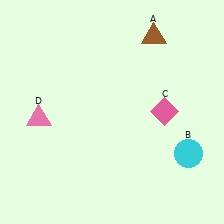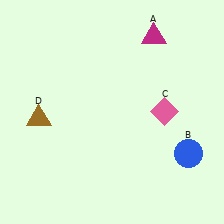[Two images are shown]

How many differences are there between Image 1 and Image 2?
There are 3 differences between the two images.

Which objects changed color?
A changed from brown to magenta. B changed from cyan to blue. D changed from pink to brown.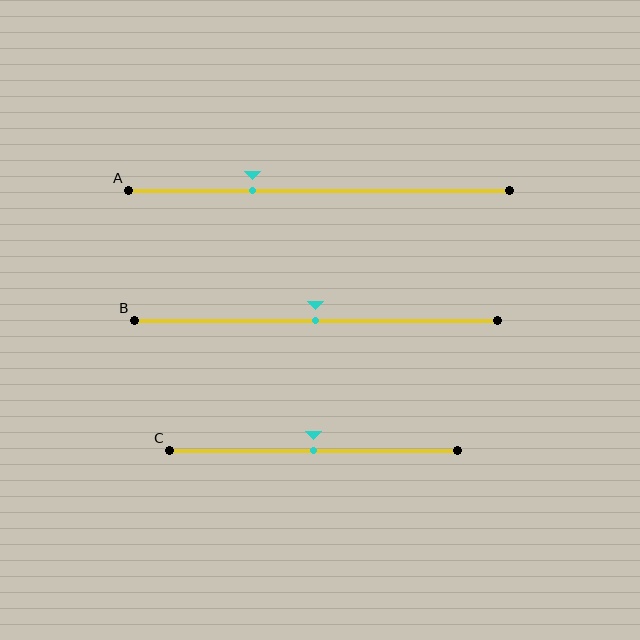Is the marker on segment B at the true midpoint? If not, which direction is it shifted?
Yes, the marker on segment B is at the true midpoint.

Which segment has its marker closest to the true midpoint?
Segment B has its marker closest to the true midpoint.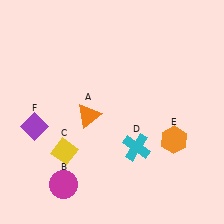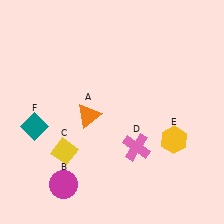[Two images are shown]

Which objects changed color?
D changed from cyan to pink. E changed from orange to yellow. F changed from purple to teal.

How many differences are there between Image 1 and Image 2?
There are 3 differences between the two images.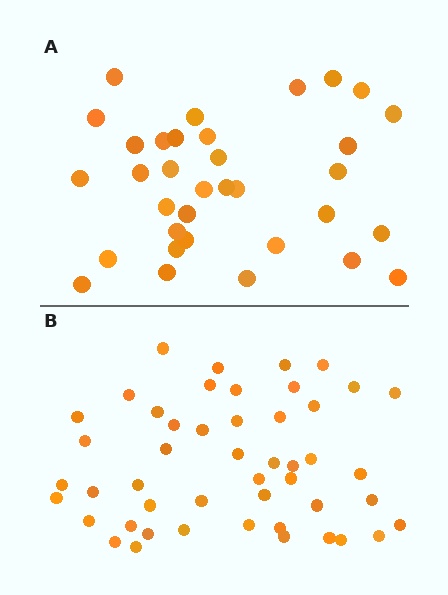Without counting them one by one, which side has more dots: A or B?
Region B (the bottom region) has more dots.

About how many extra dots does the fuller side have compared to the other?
Region B has approximately 15 more dots than region A.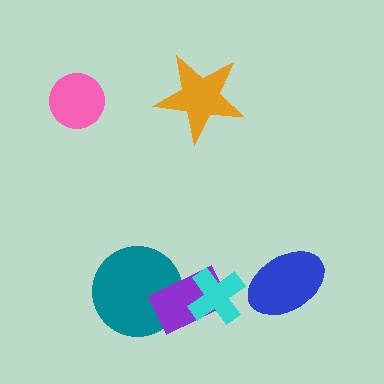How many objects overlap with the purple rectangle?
2 objects overlap with the purple rectangle.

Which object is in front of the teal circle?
The purple rectangle is in front of the teal circle.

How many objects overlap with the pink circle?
0 objects overlap with the pink circle.